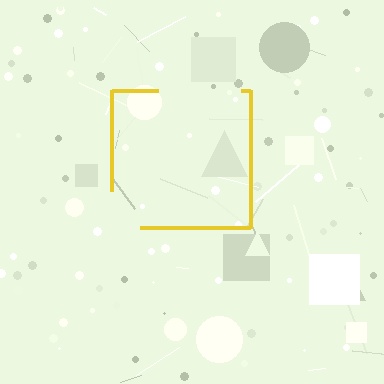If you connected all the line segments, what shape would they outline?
They would outline a square.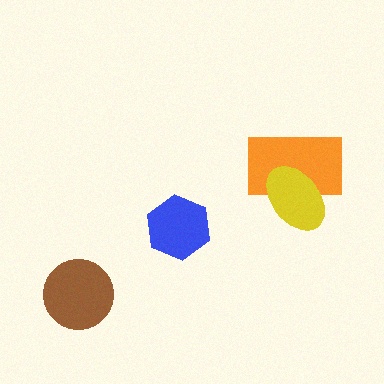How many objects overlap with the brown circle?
0 objects overlap with the brown circle.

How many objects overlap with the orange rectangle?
1 object overlaps with the orange rectangle.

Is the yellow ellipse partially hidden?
No, no other shape covers it.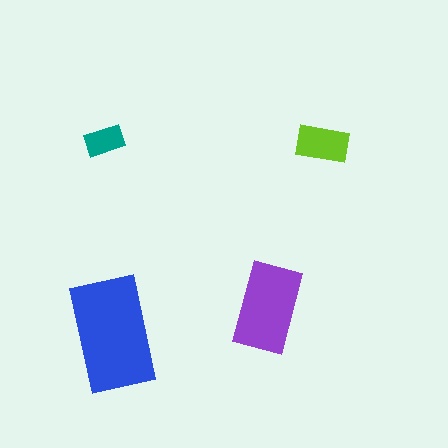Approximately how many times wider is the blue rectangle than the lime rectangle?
About 2 times wider.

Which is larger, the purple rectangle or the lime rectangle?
The purple one.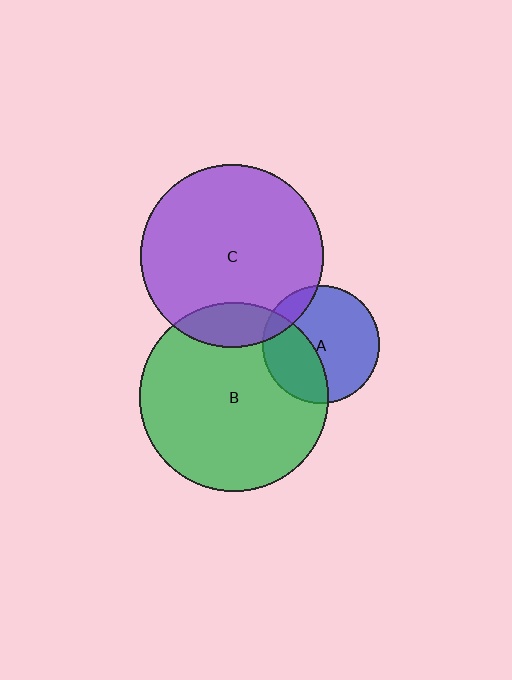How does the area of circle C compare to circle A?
Approximately 2.4 times.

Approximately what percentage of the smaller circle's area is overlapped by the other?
Approximately 35%.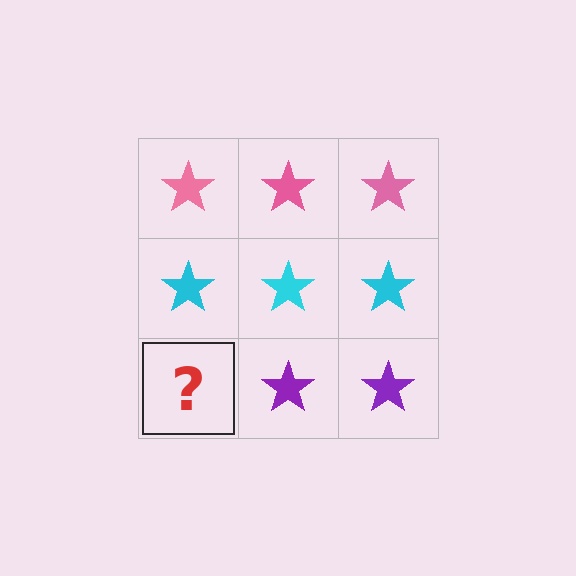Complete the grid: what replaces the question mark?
The question mark should be replaced with a purple star.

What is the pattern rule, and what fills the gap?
The rule is that each row has a consistent color. The gap should be filled with a purple star.